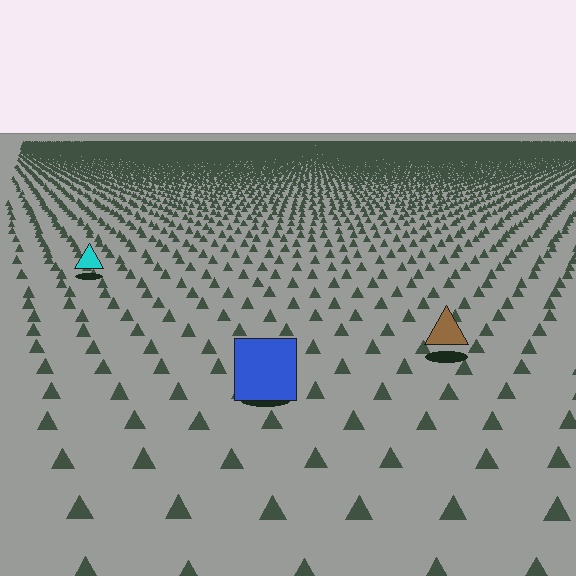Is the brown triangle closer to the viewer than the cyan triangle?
Yes. The brown triangle is closer — you can tell from the texture gradient: the ground texture is coarser near it.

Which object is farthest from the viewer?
The cyan triangle is farthest from the viewer. It appears smaller and the ground texture around it is denser.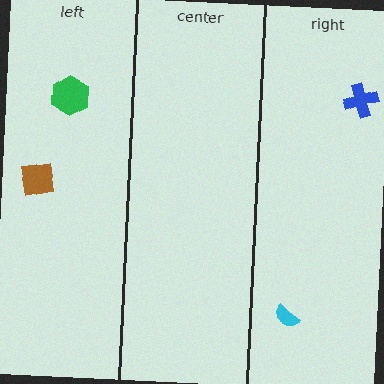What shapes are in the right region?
The blue cross, the cyan semicircle.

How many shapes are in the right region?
2.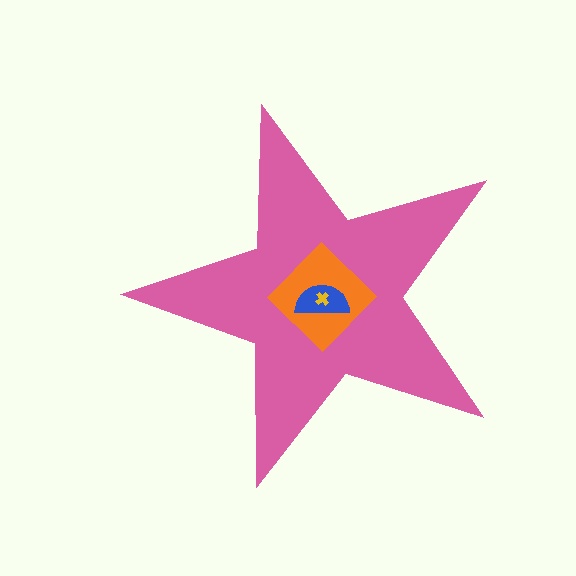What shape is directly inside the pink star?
The orange diamond.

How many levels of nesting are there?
4.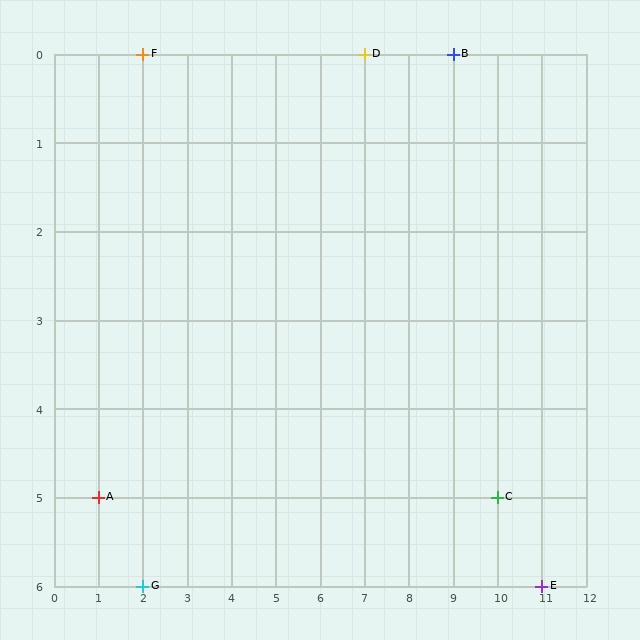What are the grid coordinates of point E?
Point E is at grid coordinates (11, 6).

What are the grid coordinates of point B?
Point B is at grid coordinates (9, 0).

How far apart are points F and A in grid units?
Points F and A are 1 column and 5 rows apart (about 5.1 grid units diagonally).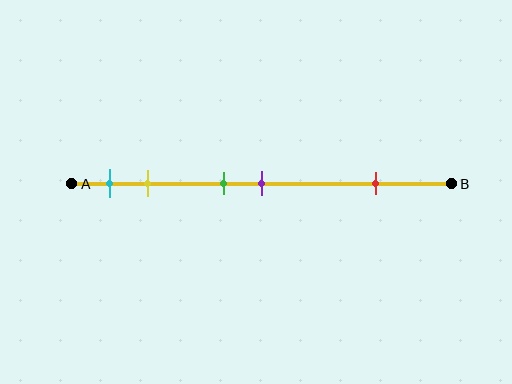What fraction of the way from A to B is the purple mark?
The purple mark is approximately 50% (0.5) of the way from A to B.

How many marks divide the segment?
There are 5 marks dividing the segment.